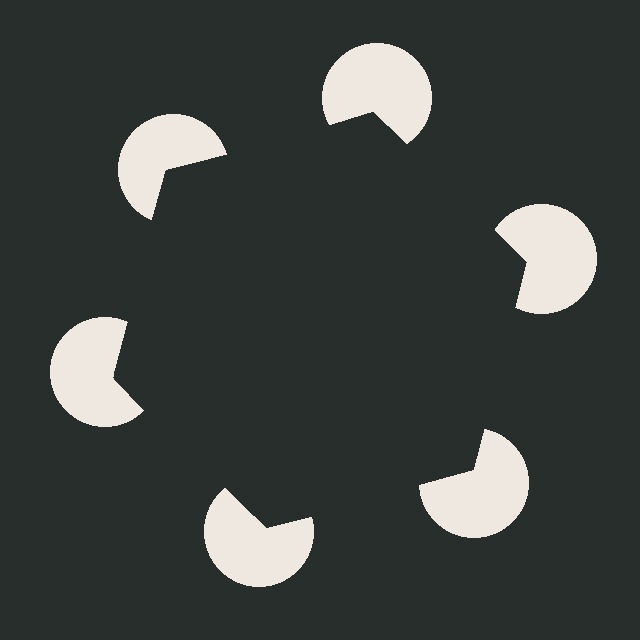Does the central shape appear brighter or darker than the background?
It typically appears slightly darker than the background, even though no actual brightness change is drawn.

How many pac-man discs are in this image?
There are 6 — one at each vertex of the illusory hexagon.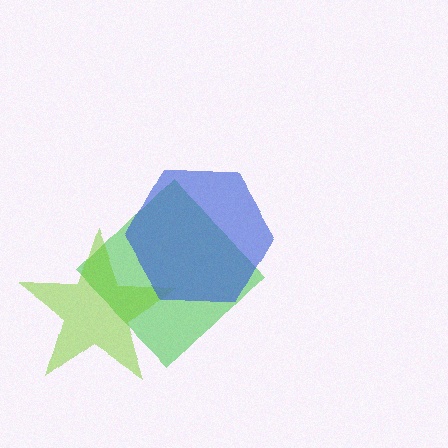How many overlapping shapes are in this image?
There are 3 overlapping shapes in the image.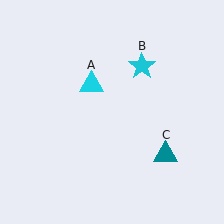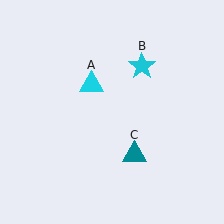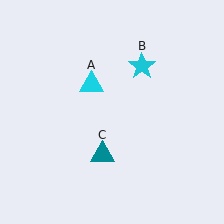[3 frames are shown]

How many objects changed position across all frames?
1 object changed position: teal triangle (object C).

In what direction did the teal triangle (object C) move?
The teal triangle (object C) moved left.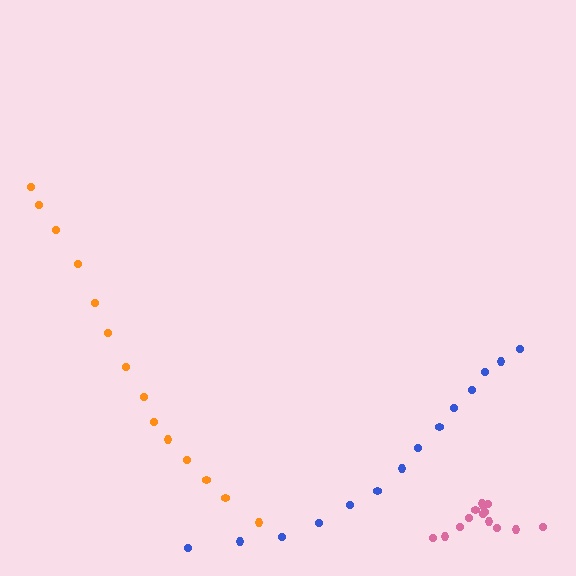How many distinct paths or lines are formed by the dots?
There are 3 distinct paths.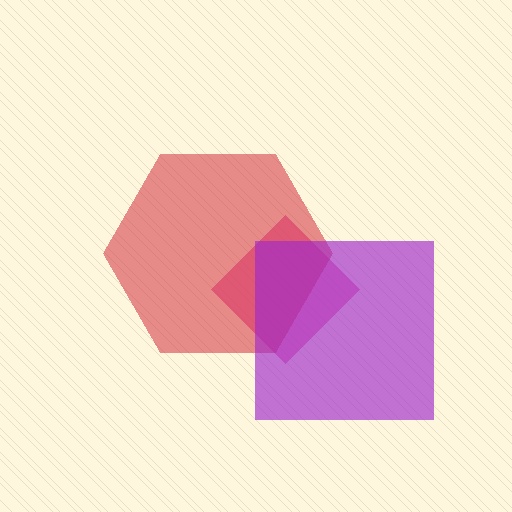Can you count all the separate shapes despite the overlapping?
Yes, there are 3 separate shapes.